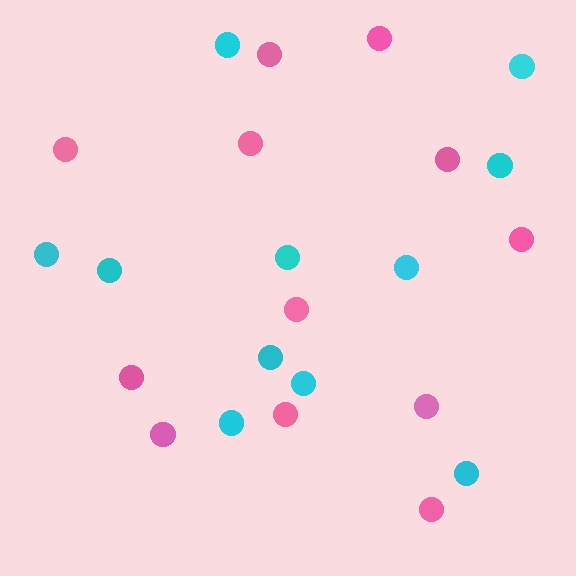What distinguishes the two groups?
There are 2 groups: one group of pink circles (12) and one group of cyan circles (11).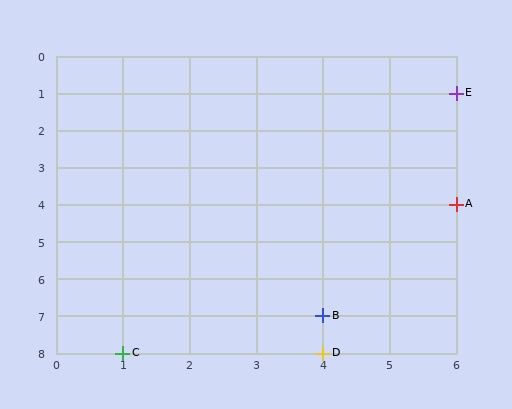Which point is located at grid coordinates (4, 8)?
Point D is at (4, 8).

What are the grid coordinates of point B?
Point B is at grid coordinates (4, 7).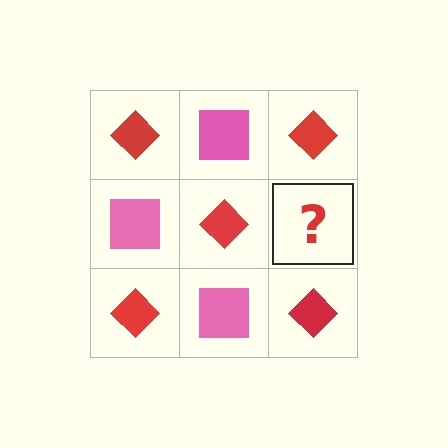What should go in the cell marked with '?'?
The missing cell should contain a pink square.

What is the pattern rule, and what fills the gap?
The rule is that it alternates red diamond and pink square in a checkerboard pattern. The gap should be filled with a pink square.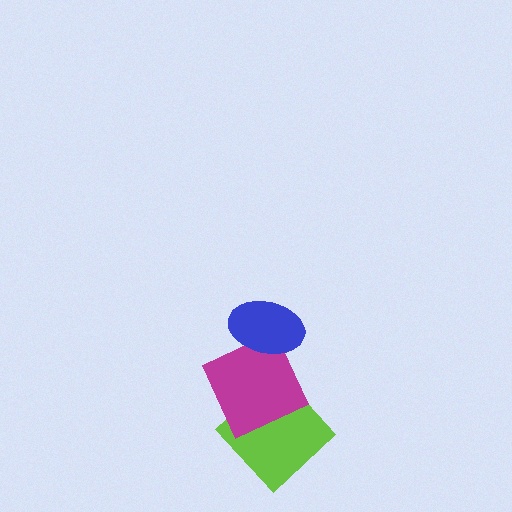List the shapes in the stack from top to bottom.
From top to bottom: the blue ellipse, the magenta square, the lime diamond.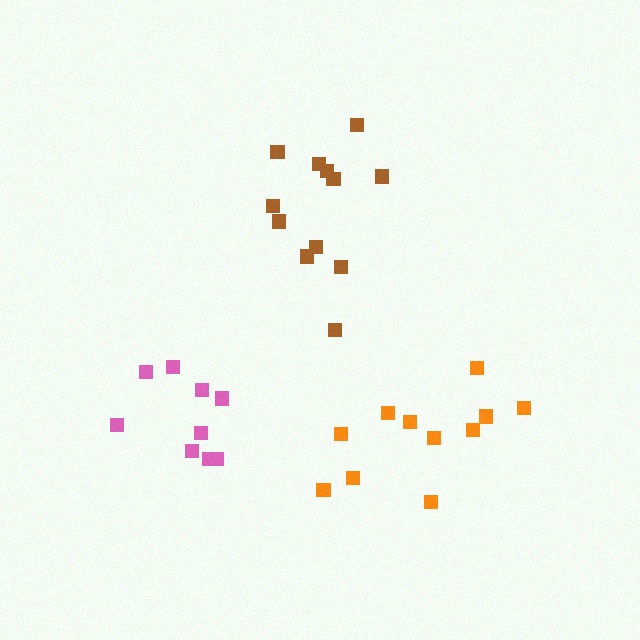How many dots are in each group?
Group 1: 9 dots, Group 2: 11 dots, Group 3: 12 dots (32 total).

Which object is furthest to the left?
The pink cluster is leftmost.